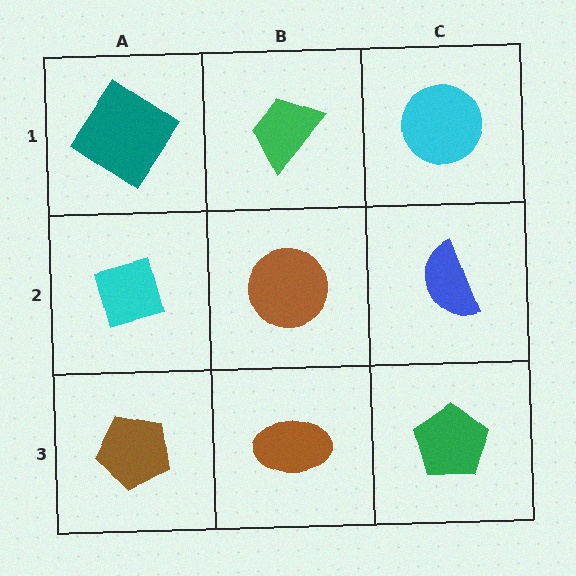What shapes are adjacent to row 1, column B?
A brown circle (row 2, column B), a teal diamond (row 1, column A), a cyan circle (row 1, column C).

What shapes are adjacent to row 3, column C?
A blue semicircle (row 2, column C), a brown ellipse (row 3, column B).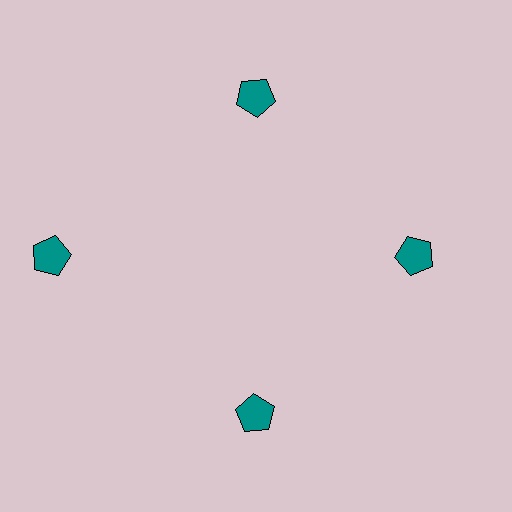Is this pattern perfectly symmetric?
No. The 4 teal pentagons are arranged in a ring, but one element near the 9 o'clock position is pushed outward from the center, breaking the 4-fold rotational symmetry.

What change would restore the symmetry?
The symmetry would be restored by moving it inward, back onto the ring so that all 4 pentagons sit at equal angles and equal distance from the center.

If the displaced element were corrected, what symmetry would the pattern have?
It would have 4-fold rotational symmetry — the pattern would map onto itself every 90 degrees.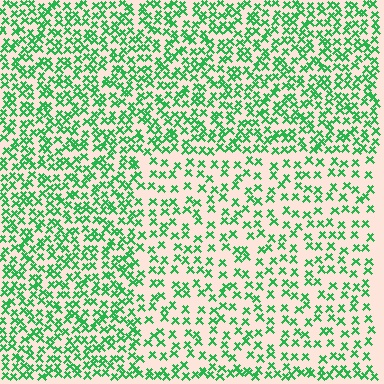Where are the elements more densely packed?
The elements are more densely packed outside the rectangle boundary.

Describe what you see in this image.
The image contains small green elements arranged at two different densities. A rectangle-shaped region is visible where the elements are less densely packed than the surrounding area.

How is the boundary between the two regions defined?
The boundary is defined by a change in element density (approximately 1.8x ratio). All elements are the same color, size, and shape.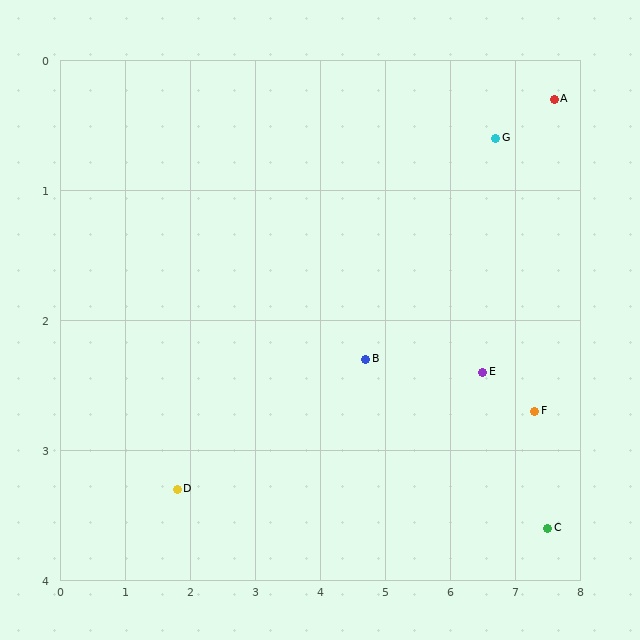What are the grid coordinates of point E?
Point E is at approximately (6.5, 2.4).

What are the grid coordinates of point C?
Point C is at approximately (7.5, 3.6).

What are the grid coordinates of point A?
Point A is at approximately (7.6, 0.3).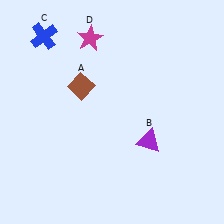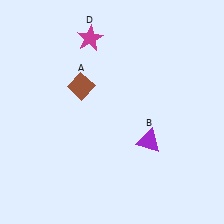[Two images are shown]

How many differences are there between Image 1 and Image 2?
There is 1 difference between the two images.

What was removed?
The blue cross (C) was removed in Image 2.